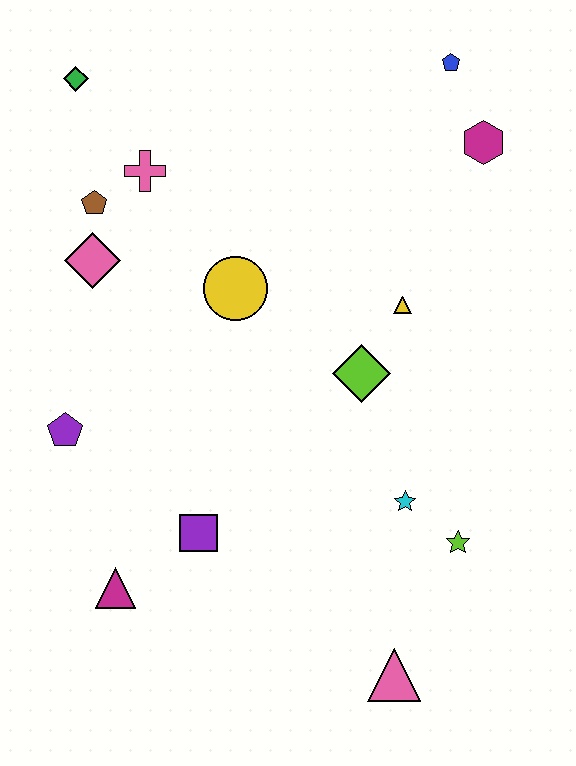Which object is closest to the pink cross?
The brown pentagon is closest to the pink cross.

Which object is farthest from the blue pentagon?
The magenta triangle is farthest from the blue pentagon.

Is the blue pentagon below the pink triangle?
No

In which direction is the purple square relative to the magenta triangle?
The purple square is to the right of the magenta triangle.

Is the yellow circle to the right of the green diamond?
Yes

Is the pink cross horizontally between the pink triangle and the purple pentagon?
Yes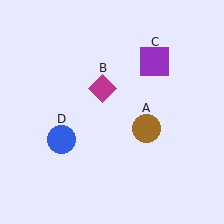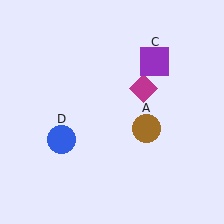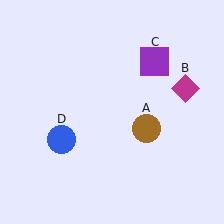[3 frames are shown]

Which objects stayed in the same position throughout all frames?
Brown circle (object A) and purple square (object C) and blue circle (object D) remained stationary.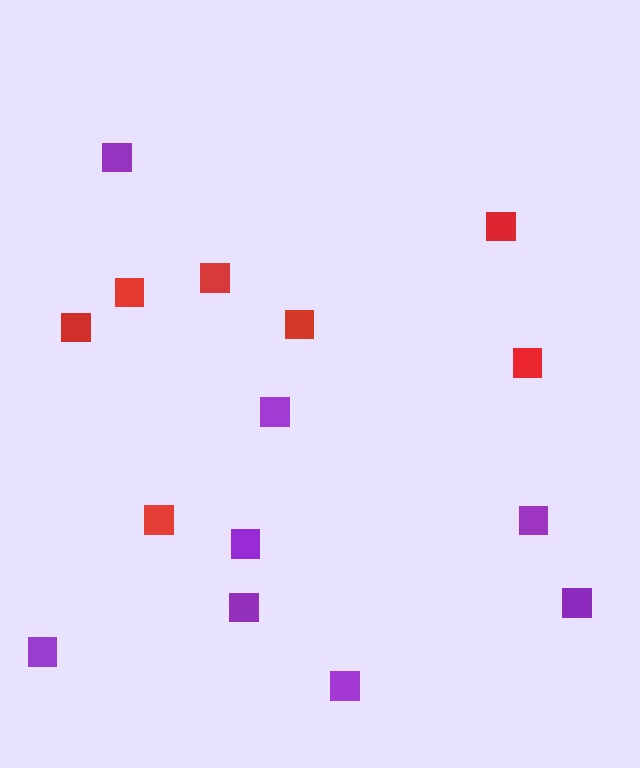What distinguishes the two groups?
There are 2 groups: one group of red squares (7) and one group of purple squares (8).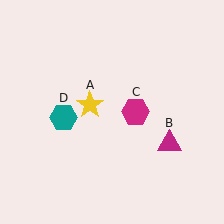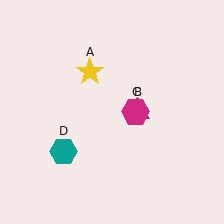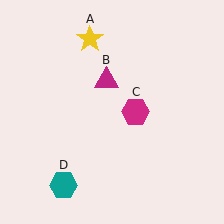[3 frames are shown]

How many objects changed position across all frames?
3 objects changed position: yellow star (object A), magenta triangle (object B), teal hexagon (object D).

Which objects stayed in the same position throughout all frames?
Magenta hexagon (object C) remained stationary.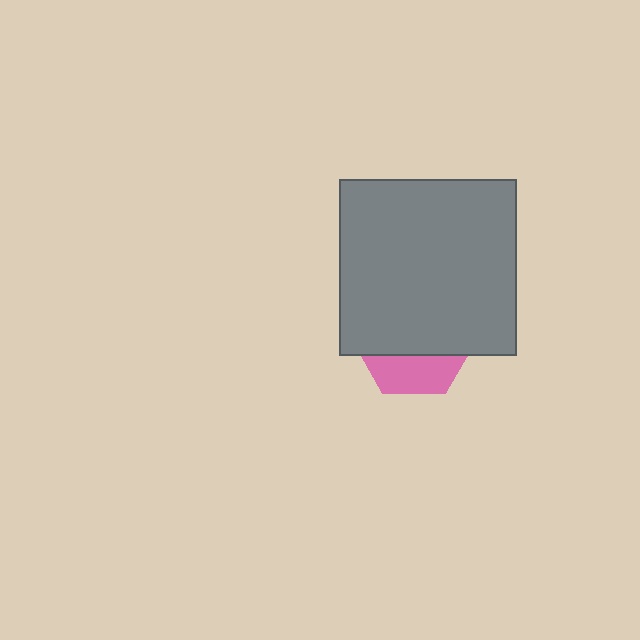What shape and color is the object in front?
The object in front is a gray square.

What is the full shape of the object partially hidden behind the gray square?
The partially hidden object is a pink hexagon.